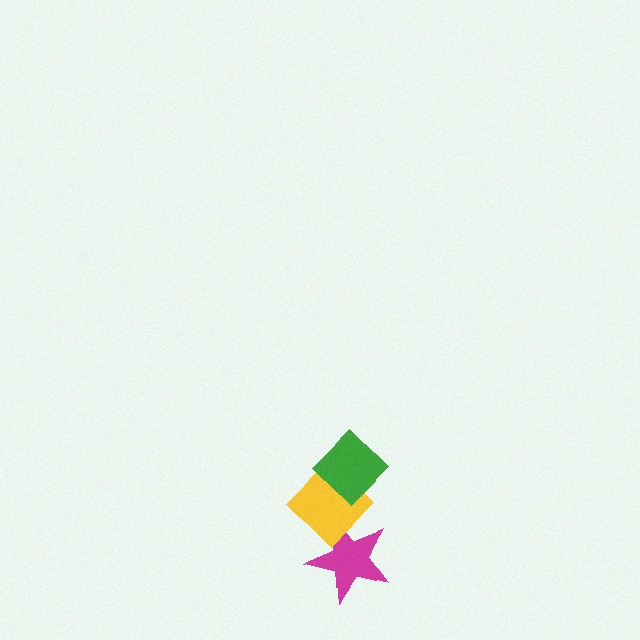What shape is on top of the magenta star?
The yellow diamond is on top of the magenta star.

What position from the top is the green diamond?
The green diamond is 1st from the top.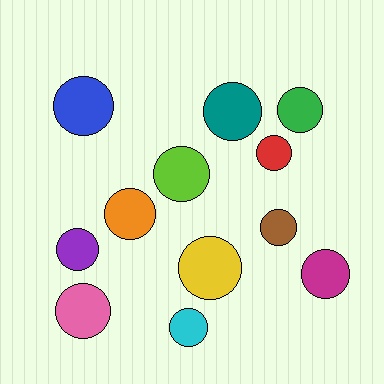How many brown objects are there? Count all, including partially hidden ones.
There is 1 brown object.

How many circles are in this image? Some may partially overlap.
There are 12 circles.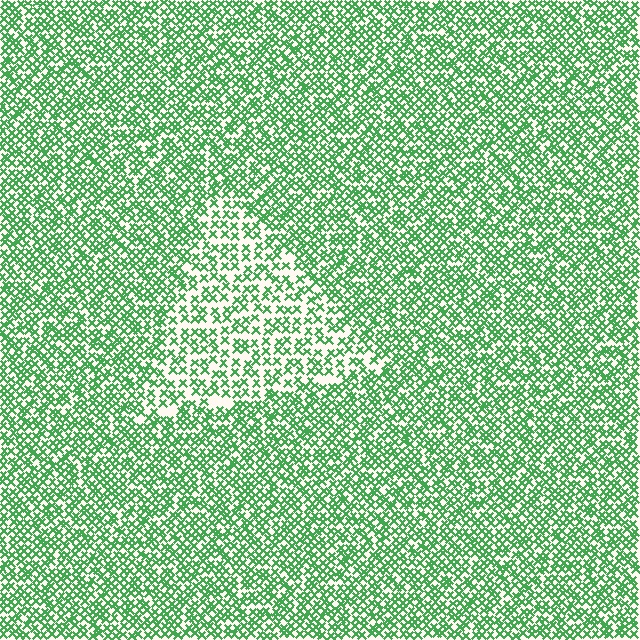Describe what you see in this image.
The image contains small green elements arranged at two different densities. A triangle-shaped region is visible where the elements are less densely packed than the surrounding area.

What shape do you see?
I see a triangle.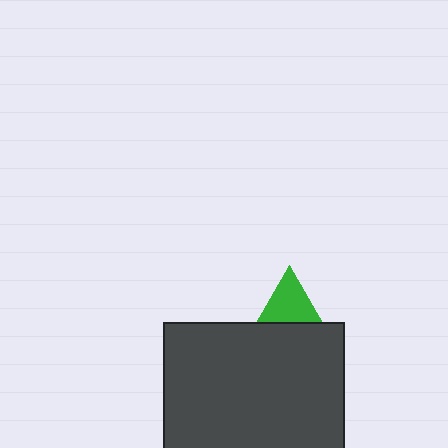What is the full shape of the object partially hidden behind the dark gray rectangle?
The partially hidden object is a green triangle.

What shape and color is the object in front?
The object in front is a dark gray rectangle.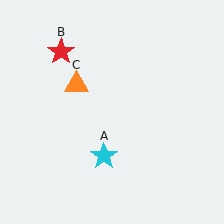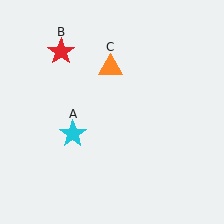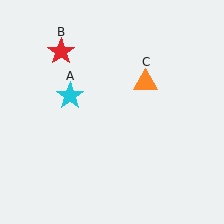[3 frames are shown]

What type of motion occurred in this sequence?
The cyan star (object A), orange triangle (object C) rotated clockwise around the center of the scene.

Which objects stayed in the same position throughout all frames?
Red star (object B) remained stationary.